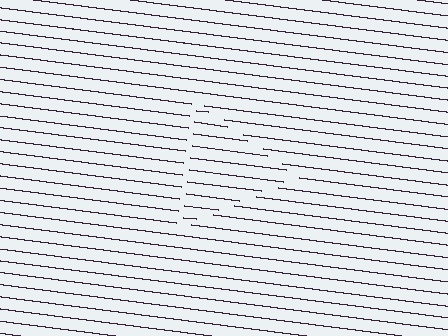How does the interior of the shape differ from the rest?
The interior of the shape contains the same grating, shifted by half a period — the contour is defined by the phase discontinuity where line-ends from the inner and outer gratings abut.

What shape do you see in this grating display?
An illusory triangle. The interior of the shape contains the same grating, shifted by half a period — the contour is defined by the phase discontinuity where line-ends from the inner and outer gratings abut.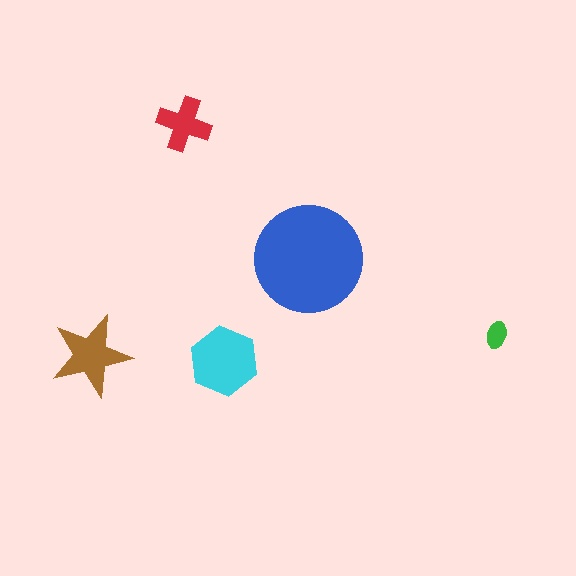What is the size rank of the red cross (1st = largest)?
4th.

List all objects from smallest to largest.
The green ellipse, the red cross, the brown star, the cyan hexagon, the blue circle.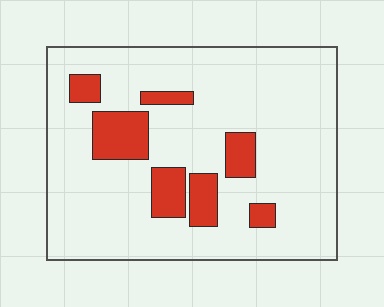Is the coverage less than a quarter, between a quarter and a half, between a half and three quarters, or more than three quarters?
Less than a quarter.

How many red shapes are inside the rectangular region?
7.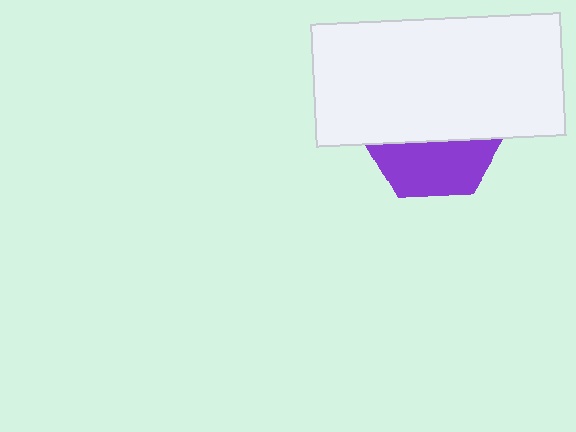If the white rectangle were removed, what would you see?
You would see the complete purple hexagon.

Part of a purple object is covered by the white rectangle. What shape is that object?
It is a hexagon.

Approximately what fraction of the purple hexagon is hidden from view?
Roughly 62% of the purple hexagon is hidden behind the white rectangle.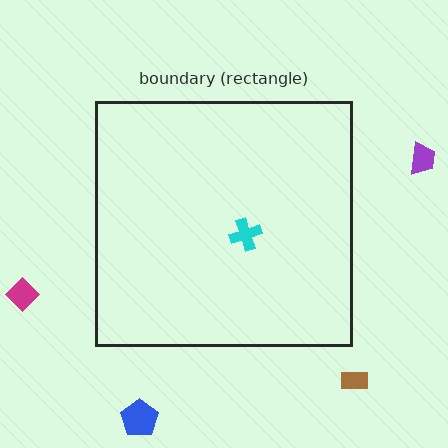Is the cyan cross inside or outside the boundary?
Inside.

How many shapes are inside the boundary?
1 inside, 4 outside.